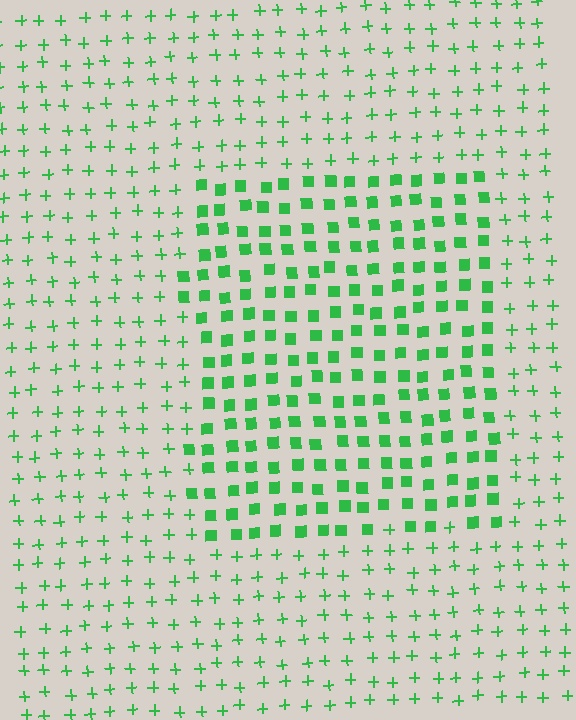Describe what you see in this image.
The image is filled with small green elements arranged in a uniform grid. A rectangle-shaped region contains squares, while the surrounding area contains plus signs. The boundary is defined purely by the change in element shape.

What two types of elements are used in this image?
The image uses squares inside the rectangle region and plus signs outside it.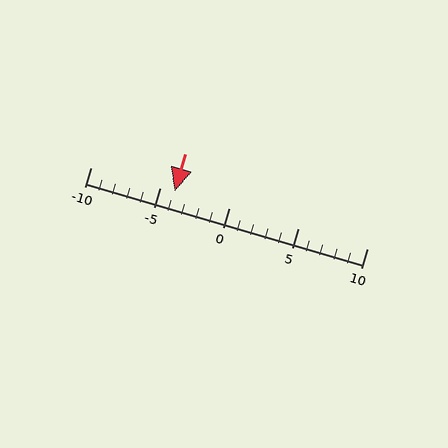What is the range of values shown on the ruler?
The ruler shows values from -10 to 10.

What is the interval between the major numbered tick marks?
The major tick marks are spaced 5 units apart.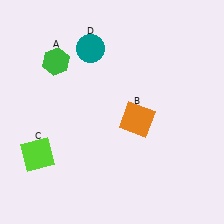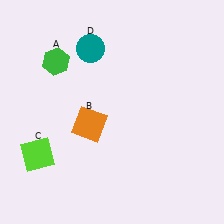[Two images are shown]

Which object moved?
The orange square (B) moved left.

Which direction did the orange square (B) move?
The orange square (B) moved left.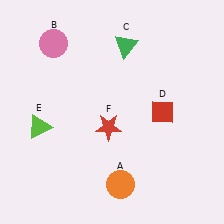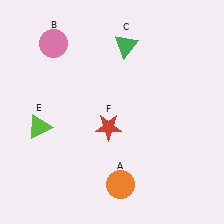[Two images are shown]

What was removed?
The red diamond (D) was removed in Image 2.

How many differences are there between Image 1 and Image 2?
There is 1 difference between the two images.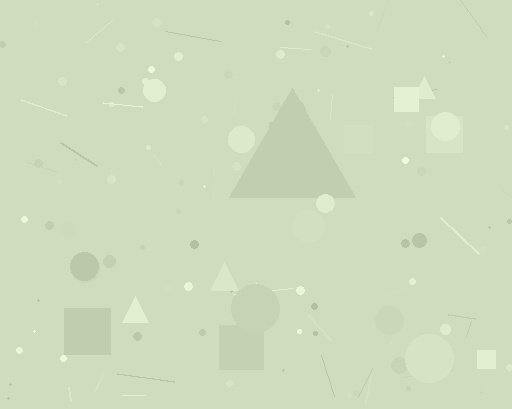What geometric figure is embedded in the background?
A triangle is embedded in the background.